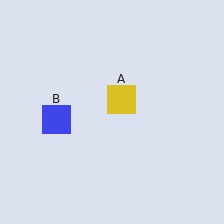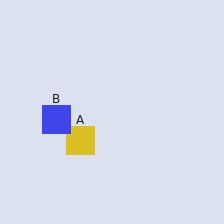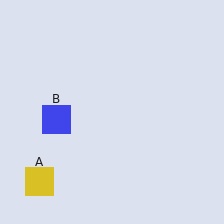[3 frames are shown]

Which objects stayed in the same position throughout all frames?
Blue square (object B) remained stationary.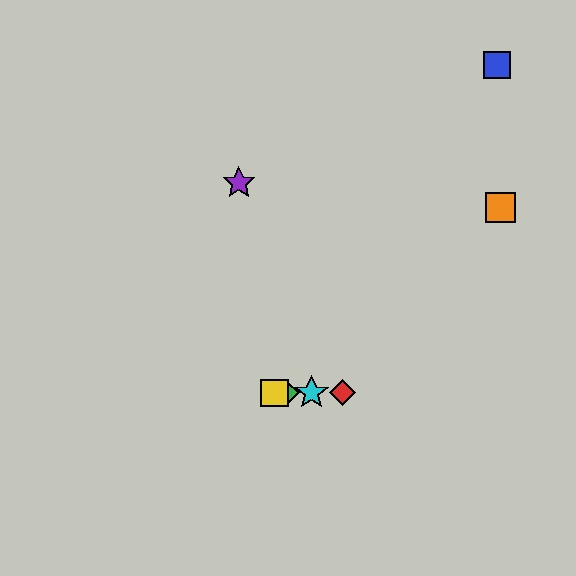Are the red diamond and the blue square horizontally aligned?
No, the red diamond is at y≈393 and the blue square is at y≈65.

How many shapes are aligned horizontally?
4 shapes (the red diamond, the green diamond, the yellow square, the cyan star) are aligned horizontally.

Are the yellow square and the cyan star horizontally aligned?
Yes, both are at y≈393.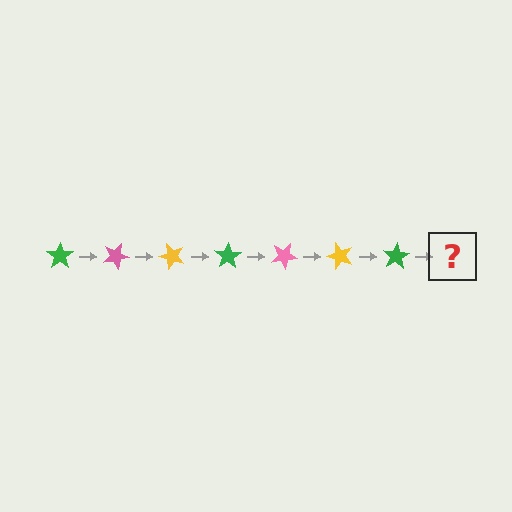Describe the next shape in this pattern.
It should be a pink star, rotated 175 degrees from the start.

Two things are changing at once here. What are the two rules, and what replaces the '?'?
The two rules are that it rotates 25 degrees each step and the color cycles through green, pink, and yellow. The '?' should be a pink star, rotated 175 degrees from the start.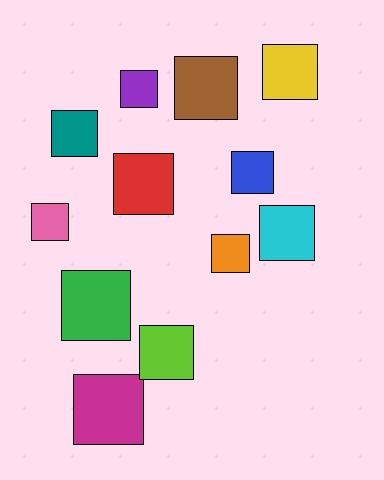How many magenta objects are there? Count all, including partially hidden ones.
There is 1 magenta object.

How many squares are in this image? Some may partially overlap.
There are 12 squares.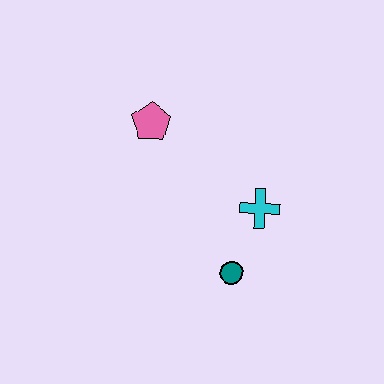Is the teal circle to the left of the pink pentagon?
No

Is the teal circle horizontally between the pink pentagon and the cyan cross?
Yes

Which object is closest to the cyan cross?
The teal circle is closest to the cyan cross.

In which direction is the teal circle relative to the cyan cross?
The teal circle is below the cyan cross.